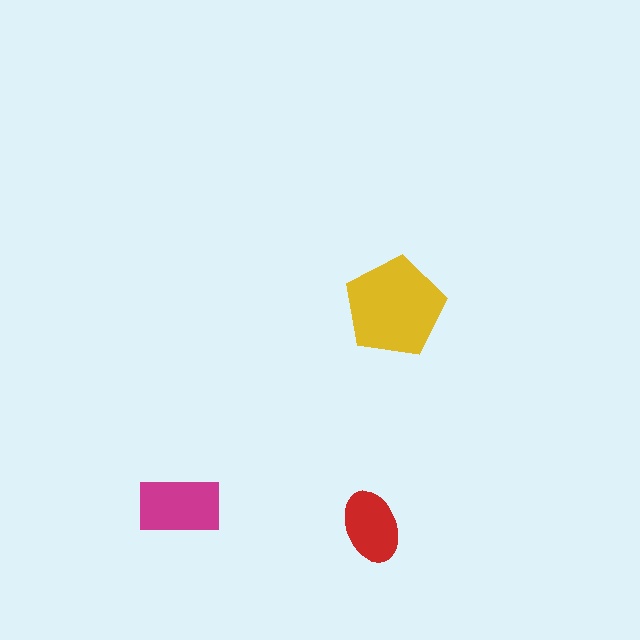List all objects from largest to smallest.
The yellow pentagon, the magenta rectangle, the red ellipse.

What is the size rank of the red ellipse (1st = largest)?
3rd.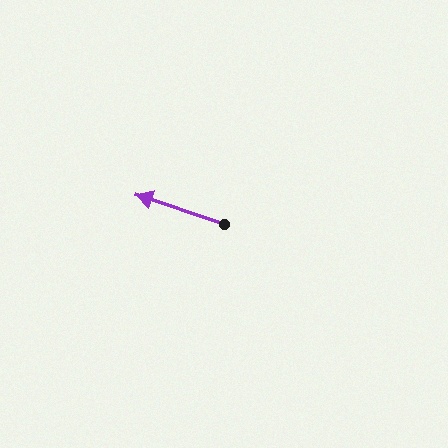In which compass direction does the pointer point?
West.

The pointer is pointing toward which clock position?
Roughly 10 o'clock.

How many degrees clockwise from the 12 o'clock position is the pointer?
Approximately 288 degrees.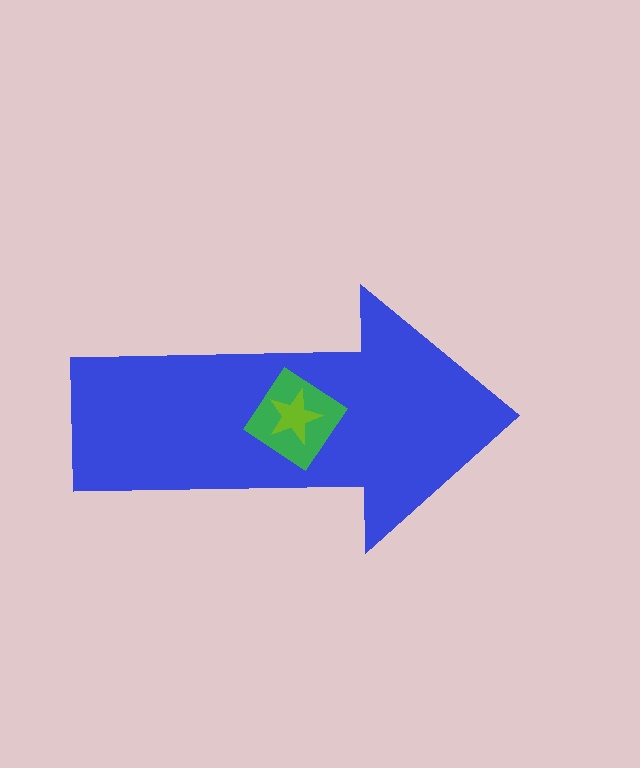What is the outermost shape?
The blue arrow.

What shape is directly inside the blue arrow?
The green diamond.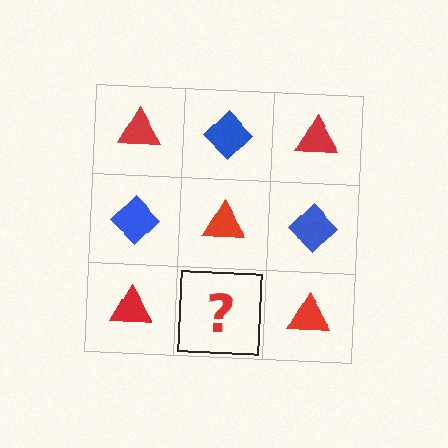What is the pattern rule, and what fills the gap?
The rule is that it alternates red triangle and blue diamond in a checkerboard pattern. The gap should be filled with a blue diamond.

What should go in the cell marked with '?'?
The missing cell should contain a blue diamond.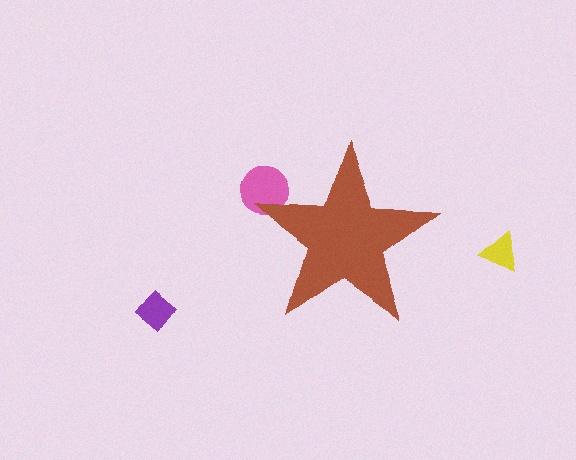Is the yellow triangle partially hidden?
No, the yellow triangle is fully visible.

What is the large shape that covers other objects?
A brown star.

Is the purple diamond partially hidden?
No, the purple diamond is fully visible.